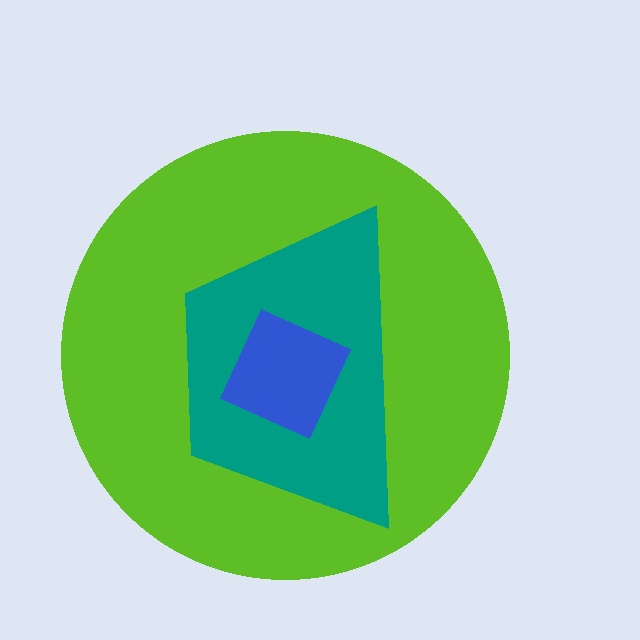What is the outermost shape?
The lime circle.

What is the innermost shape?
The blue square.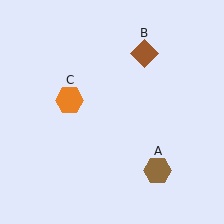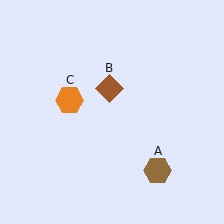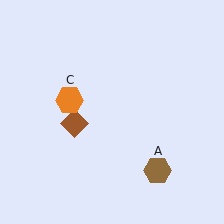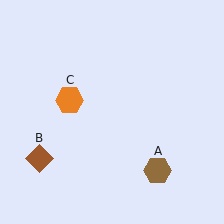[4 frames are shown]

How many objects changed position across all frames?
1 object changed position: brown diamond (object B).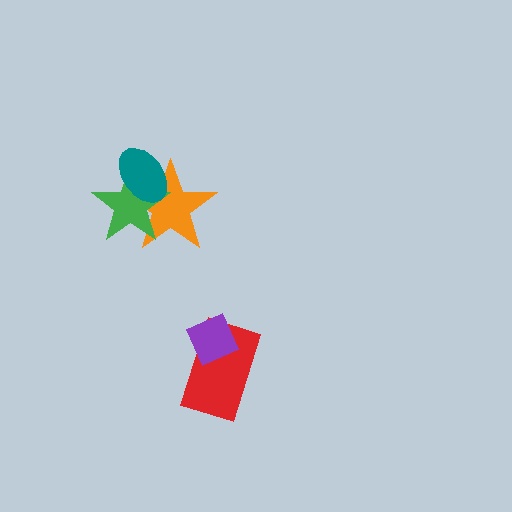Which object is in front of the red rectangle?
The purple diamond is in front of the red rectangle.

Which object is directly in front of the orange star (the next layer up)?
The green star is directly in front of the orange star.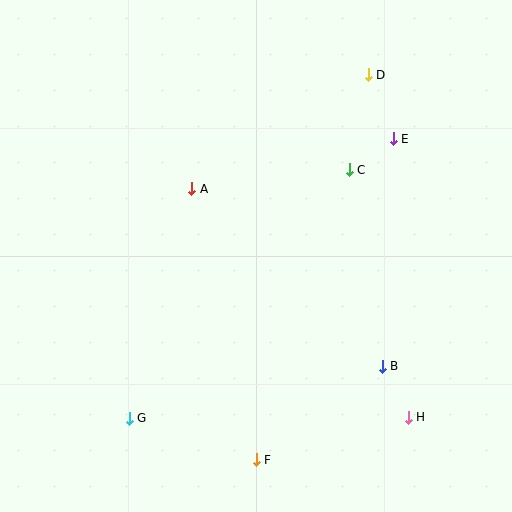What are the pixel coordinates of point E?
Point E is at (393, 139).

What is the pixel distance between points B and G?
The distance between B and G is 258 pixels.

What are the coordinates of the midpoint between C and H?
The midpoint between C and H is at (379, 293).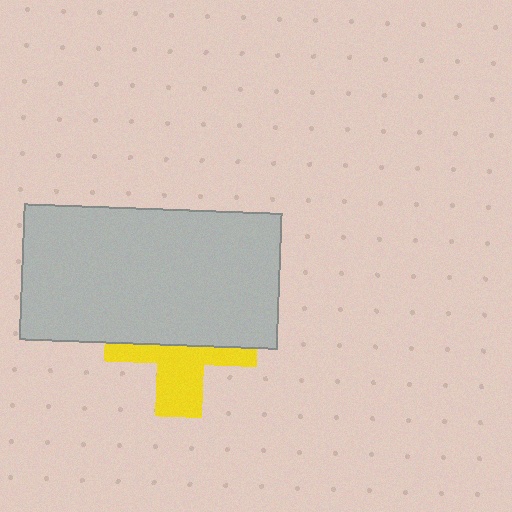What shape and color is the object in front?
The object in front is a light gray rectangle.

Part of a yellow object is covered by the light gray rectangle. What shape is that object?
It is a cross.